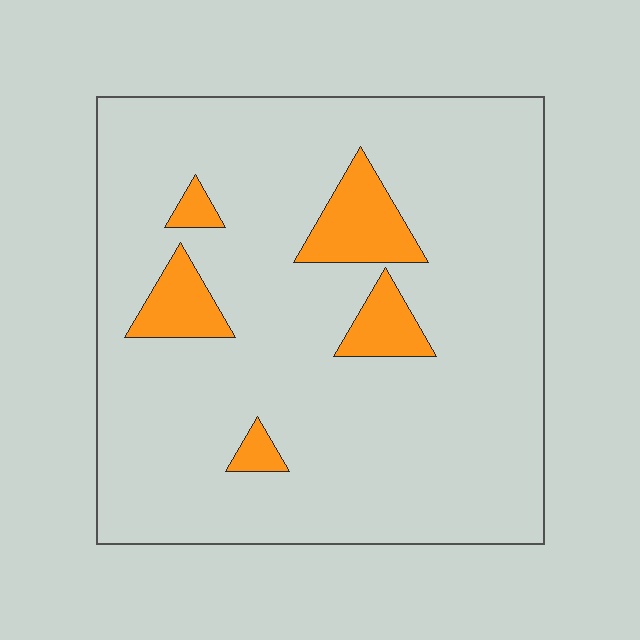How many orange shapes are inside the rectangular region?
5.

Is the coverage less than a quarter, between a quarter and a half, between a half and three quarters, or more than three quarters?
Less than a quarter.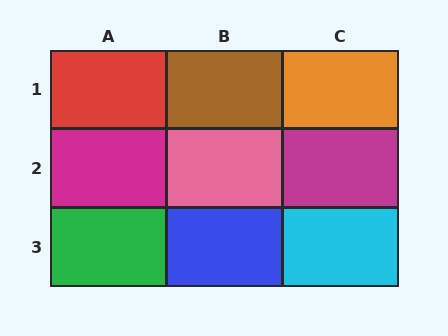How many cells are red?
1 cell is red.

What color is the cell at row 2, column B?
Pink.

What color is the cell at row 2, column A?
Magenta.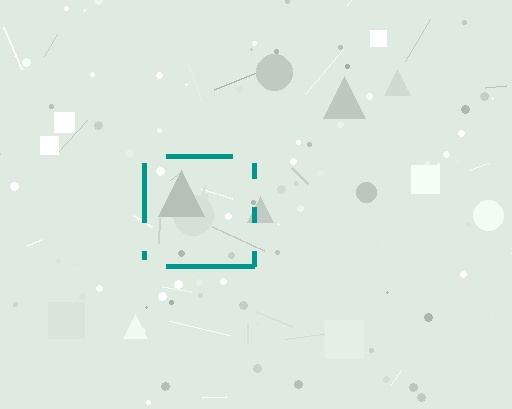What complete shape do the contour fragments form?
The contour fragments form a square.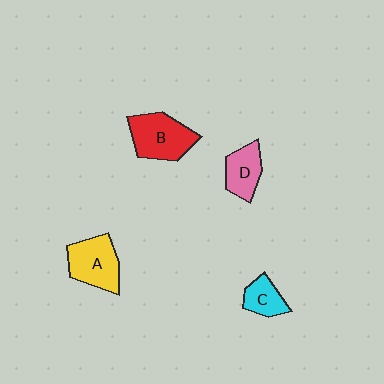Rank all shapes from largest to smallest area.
From largest to smallest: B (red), A (yellow), D (pink), C (cyan).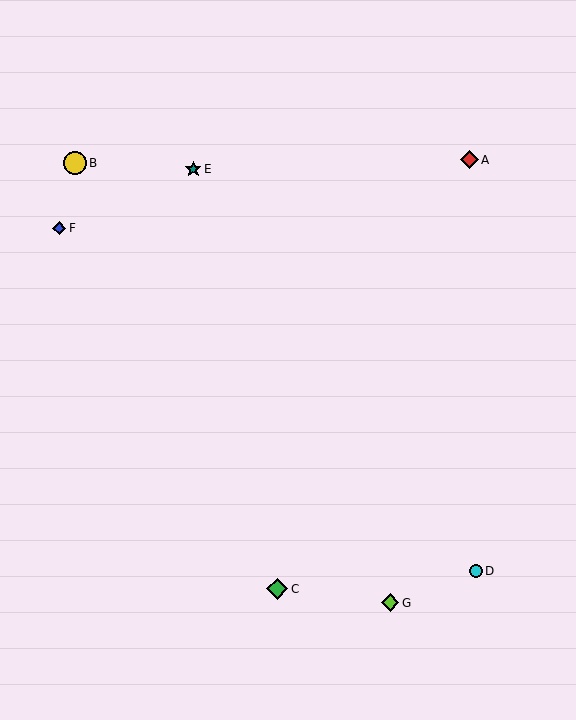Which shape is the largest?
The yellow circle (labeled B) is the largest.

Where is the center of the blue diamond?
The center of the blue diamond is at (59, 228).